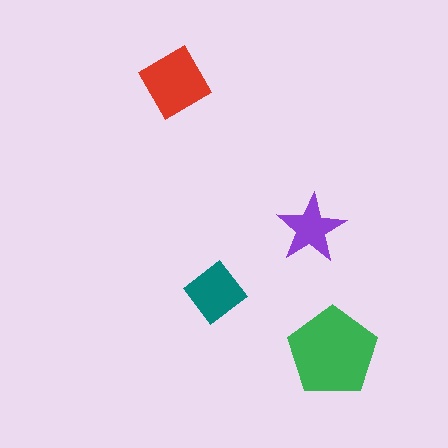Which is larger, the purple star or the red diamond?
The red diamond.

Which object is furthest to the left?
The red diamond is leftmost.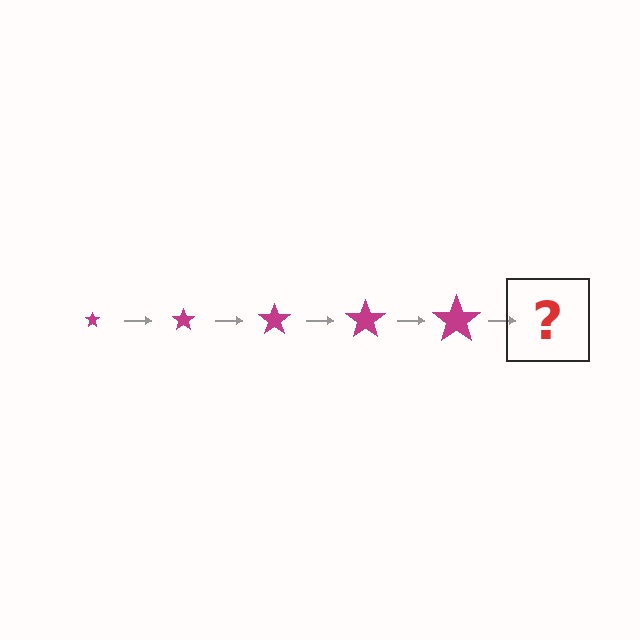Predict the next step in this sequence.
The next step is a magenta star, larger than the previous one.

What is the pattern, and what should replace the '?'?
The pattern is that the star gets progressively larger each step. The '?' should be a magenta star, larger than the previous one.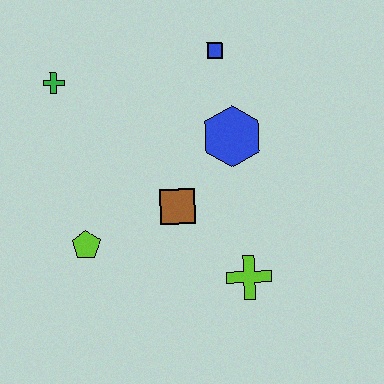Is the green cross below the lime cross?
No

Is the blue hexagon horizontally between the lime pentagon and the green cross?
No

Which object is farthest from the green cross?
The lime cross is farthest from the green cross.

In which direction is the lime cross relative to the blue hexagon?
The lime cross is below the blue hexagon.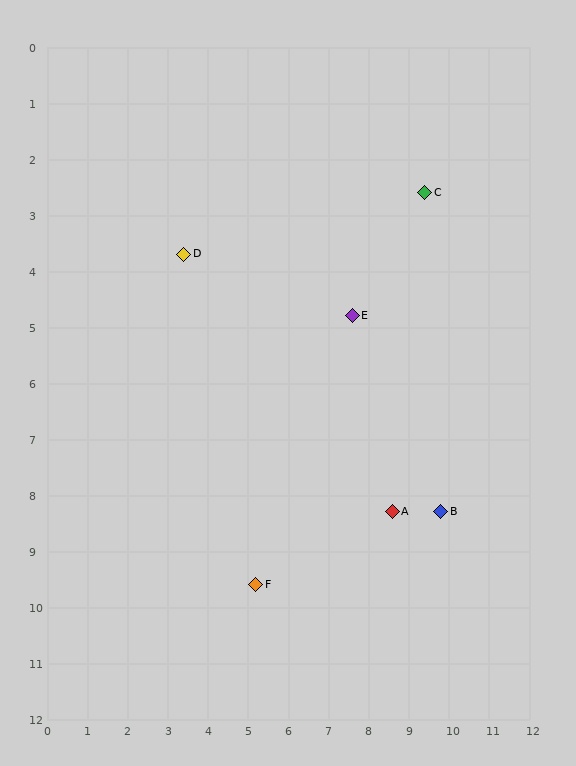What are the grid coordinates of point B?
Point B is at approximately (9.8, 8.3).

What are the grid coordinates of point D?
Point D is at approximately (3.4, 3.7).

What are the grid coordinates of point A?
Point A is at approximately (8.6, 8.3).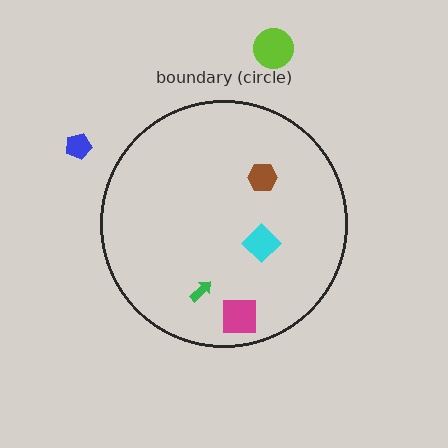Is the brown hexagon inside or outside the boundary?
Inside.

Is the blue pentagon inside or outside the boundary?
Outside.